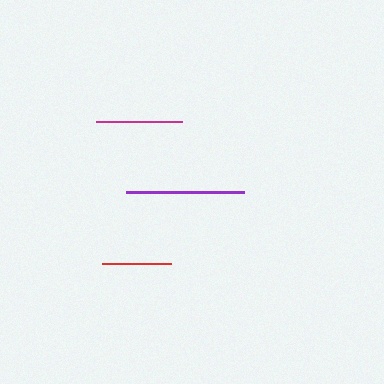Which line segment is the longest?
The purple line is the longest at approximately 118 pixels.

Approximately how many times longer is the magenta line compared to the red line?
The magenta line is approximately 1.3 times the length of the red line.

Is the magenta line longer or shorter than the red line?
The magenta line is longer than the red line.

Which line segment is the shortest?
The red line is the shortest at approximately 69 pixels.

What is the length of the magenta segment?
The magenta segment is approximately 87 pixels long.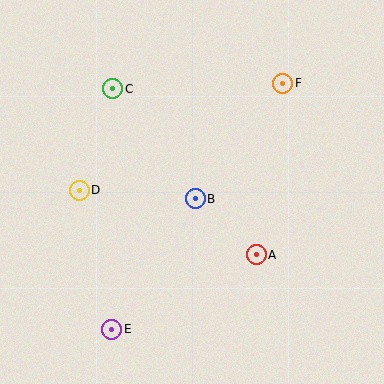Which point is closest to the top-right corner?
Point F is closest to the top-right corner.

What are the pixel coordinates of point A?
Point A is at (256, 255).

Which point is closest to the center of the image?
Point B at (195, 199) is closest to the center.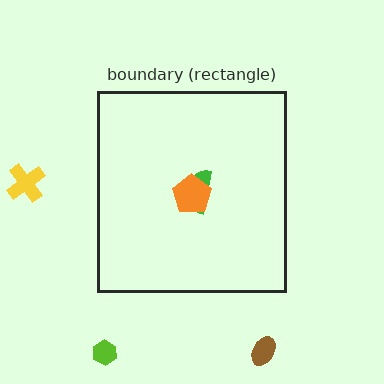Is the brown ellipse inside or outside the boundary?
Outside.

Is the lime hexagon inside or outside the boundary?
Outside.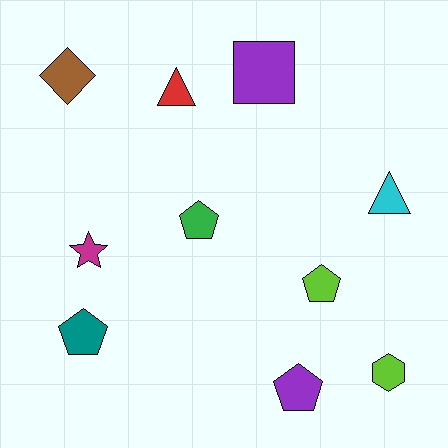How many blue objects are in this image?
There are no blue objects.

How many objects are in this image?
There are 10 objects.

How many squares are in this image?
There is 1 square.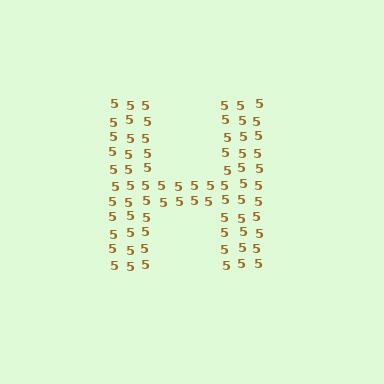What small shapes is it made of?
It is made of small digit 5's.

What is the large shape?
The large shape is the letter H.